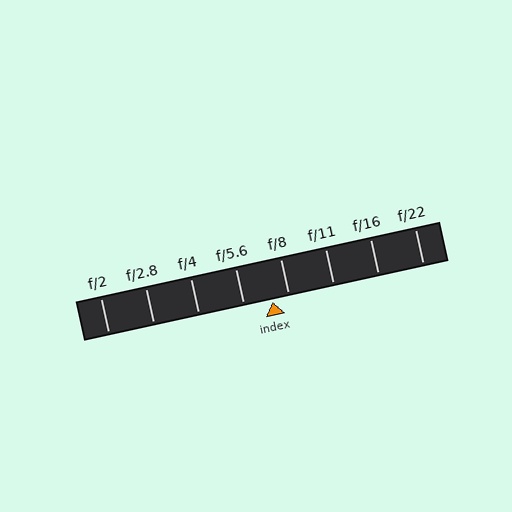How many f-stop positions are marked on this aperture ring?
There are 8 f-stop positions marked.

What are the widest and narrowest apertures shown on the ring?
The widest aperture shown is f/2 and the narrowest is f/22.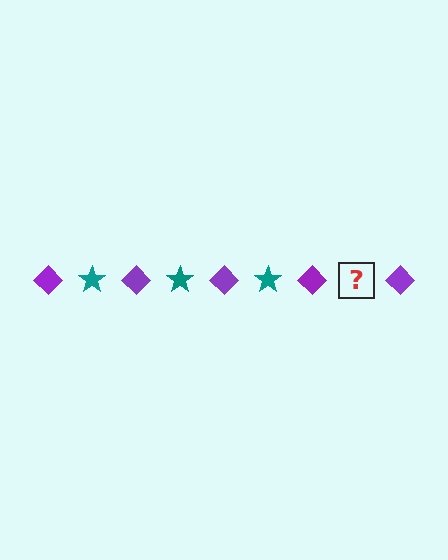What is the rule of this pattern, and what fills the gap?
The rule is that the pattern alternates between purple diamond and teal star. The gap should be filled with a teal star.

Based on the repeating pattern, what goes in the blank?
The blank should be a teal star.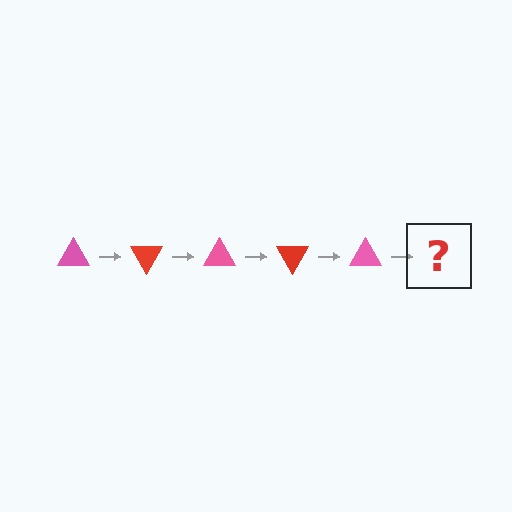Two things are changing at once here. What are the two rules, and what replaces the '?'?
The two rules are that it rotates 60 degrees each step and the color cycles through pink and red. The '?' should be a red triangle, rotated 300 degrees from the start.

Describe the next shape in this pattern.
It should be a red triangle, rotated 300 degrees from the start.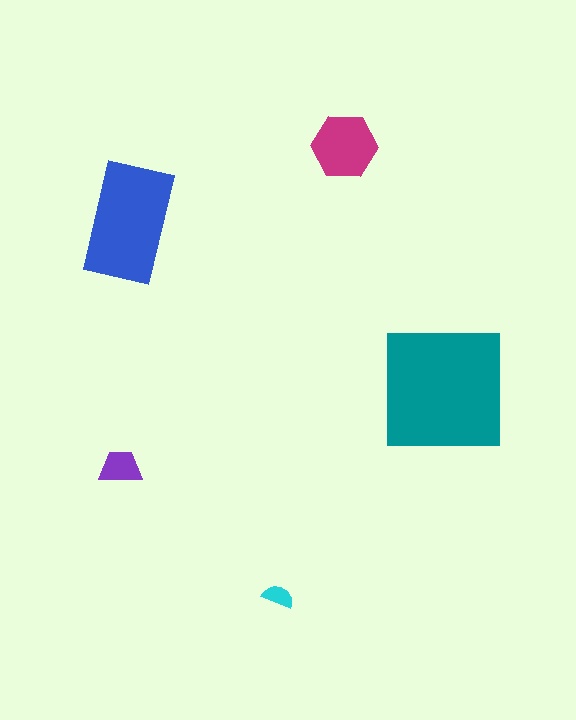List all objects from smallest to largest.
The cyan semicircle, the purple trapezoid, the magenta hexagon, the blue rectangle, the teal square.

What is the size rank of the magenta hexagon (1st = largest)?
3rd.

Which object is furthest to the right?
The teal square is rightmost.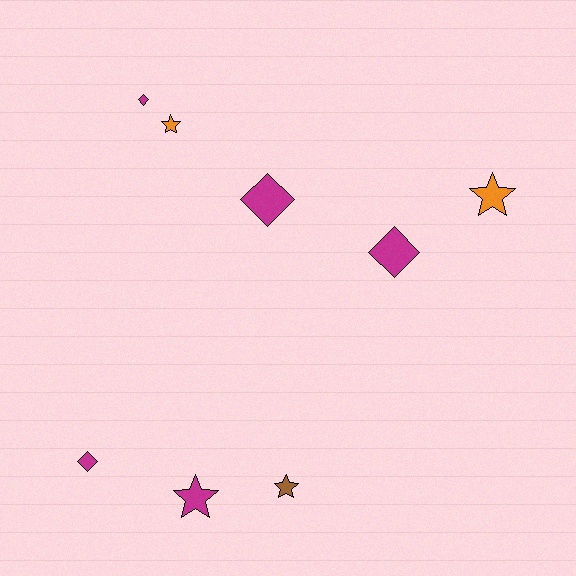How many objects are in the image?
There are 8 objects.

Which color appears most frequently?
Magenta, with 5 objects.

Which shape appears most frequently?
Star, with 4 objects.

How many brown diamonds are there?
There are no brown diamonds.